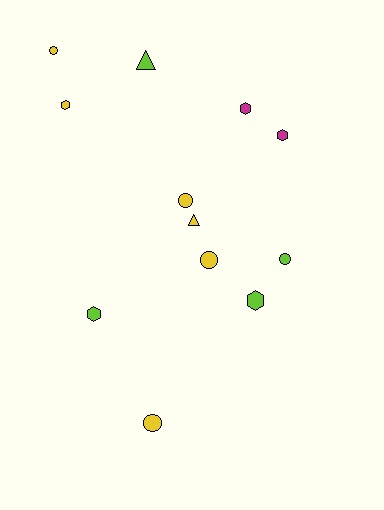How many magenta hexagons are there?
There are 2 magenta hexagons.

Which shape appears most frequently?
Circle, with 5 objects.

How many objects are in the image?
There are 12 objects.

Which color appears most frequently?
Yellow, with 6 objects.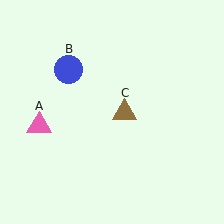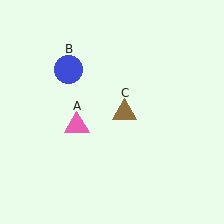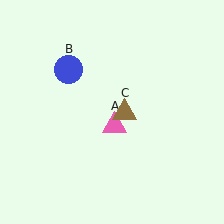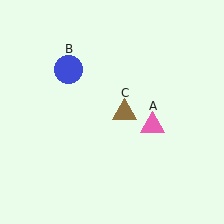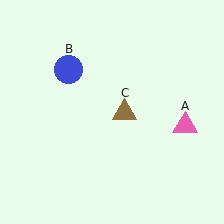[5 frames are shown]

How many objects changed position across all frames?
1 object changed position: pink triangle (object A).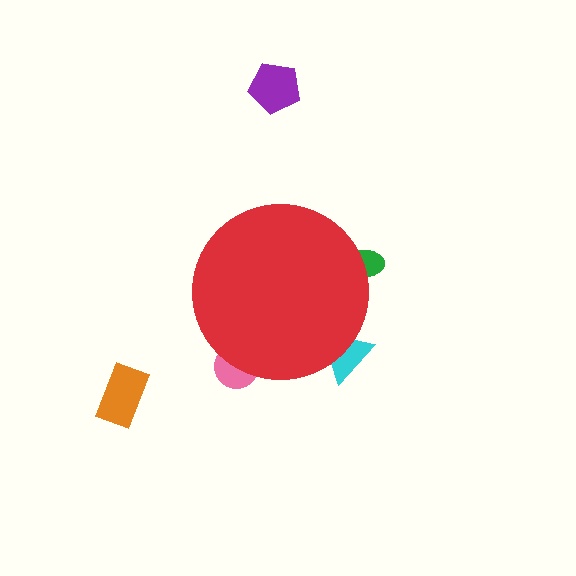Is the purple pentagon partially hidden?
No, the purple pentagon is fully visible.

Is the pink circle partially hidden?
Yes, the pink circle is partially hidden behind the red circle.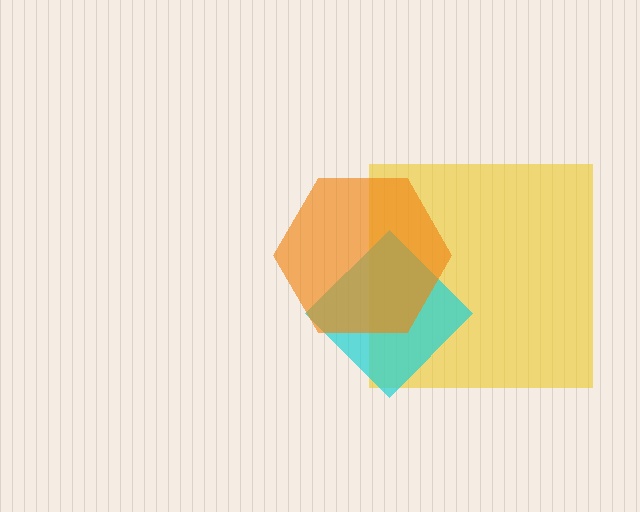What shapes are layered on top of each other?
The layered shapes are: a yellow square, a cyan diamond, an orange hexagon.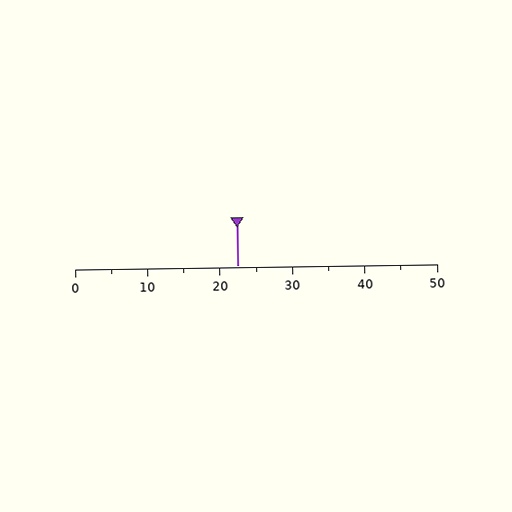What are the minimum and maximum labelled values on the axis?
The axis runs from 0 to 50.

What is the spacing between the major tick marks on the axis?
The major ticks are spaced 10 apart.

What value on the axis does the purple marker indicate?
The marker indicates approximately 22.5.